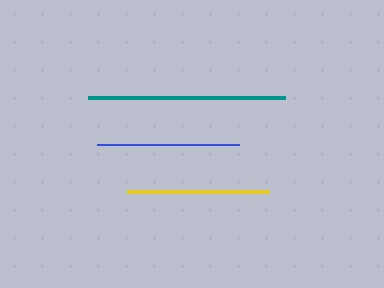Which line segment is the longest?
The teal line is the longest at approximately 197 pixels.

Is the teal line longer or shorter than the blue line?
The teal line is longer than the blue line.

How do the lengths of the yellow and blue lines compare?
The yellow and blue lines are approximately the same length.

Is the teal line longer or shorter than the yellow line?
The teal line is longer than the yellow line.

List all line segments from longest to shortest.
From longest to shortest: teal, yellow, blue.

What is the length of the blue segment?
The blue segment is approximately 142 pixels long.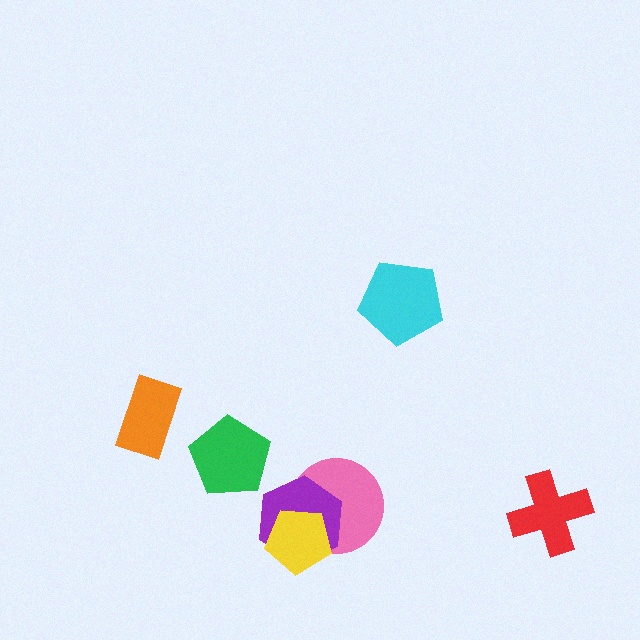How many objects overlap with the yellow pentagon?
2 objects overlap with the yellow pentagon.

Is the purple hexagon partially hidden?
Yes, it is partially covered by another shape.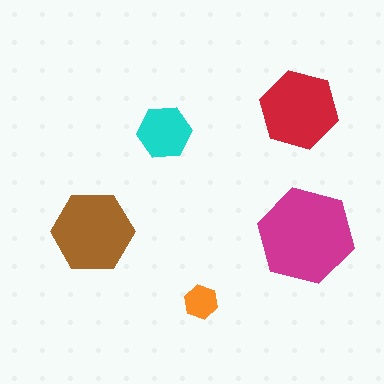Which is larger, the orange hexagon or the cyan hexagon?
The cyan one.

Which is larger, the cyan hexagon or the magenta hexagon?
The magenta one.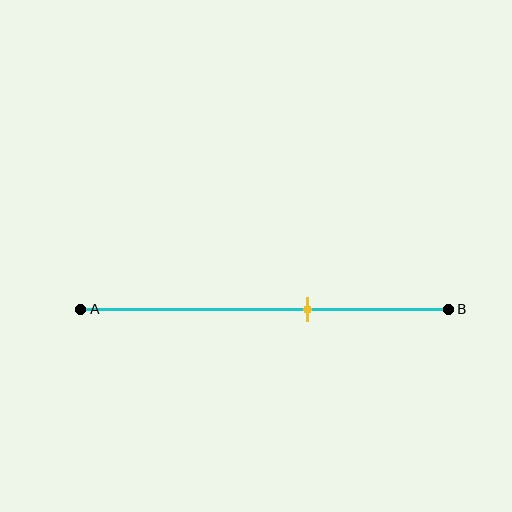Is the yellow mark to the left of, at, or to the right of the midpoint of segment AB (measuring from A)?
The yellow mark is to the right of the midpoint of segment AB.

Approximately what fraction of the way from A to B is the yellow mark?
The yellow mark is approximately 60% of the way from A to B.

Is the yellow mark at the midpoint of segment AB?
No, the mark is at about 60% from A, not at the 50% midpoint.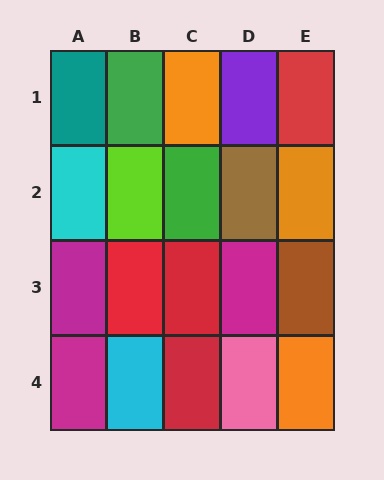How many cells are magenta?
3 cells are magenta.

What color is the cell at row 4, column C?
Red.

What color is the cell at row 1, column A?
Teal.